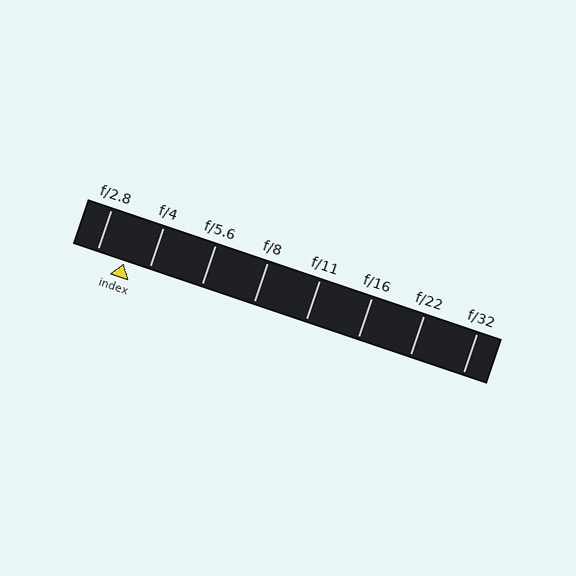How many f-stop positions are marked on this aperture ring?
There are 8 f-stop positions marked.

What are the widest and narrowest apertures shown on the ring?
The widest aperture shown is f/2.8 and the narrowest is f/32.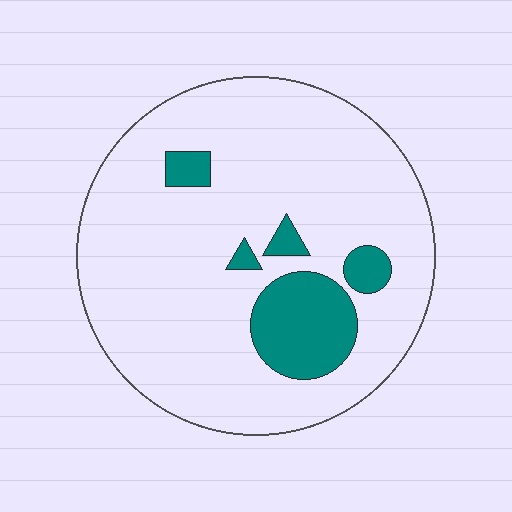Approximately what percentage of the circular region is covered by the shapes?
Approximately 15%.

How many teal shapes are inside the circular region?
5.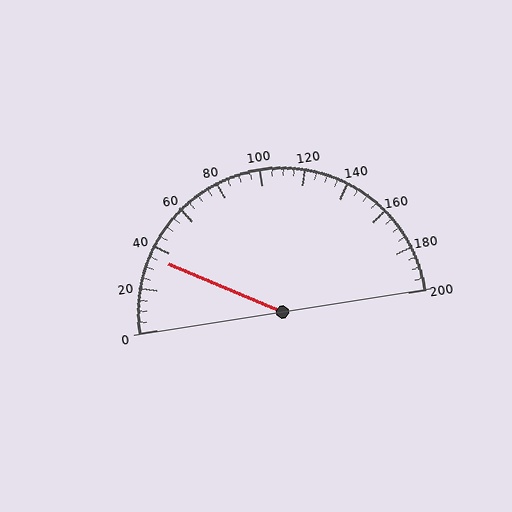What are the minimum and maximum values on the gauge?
The gauge ranges from 0 to 200.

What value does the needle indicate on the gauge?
The needle indicates approximately 35.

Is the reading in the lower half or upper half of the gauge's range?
The reading is in the lower half of the range (0 to 200).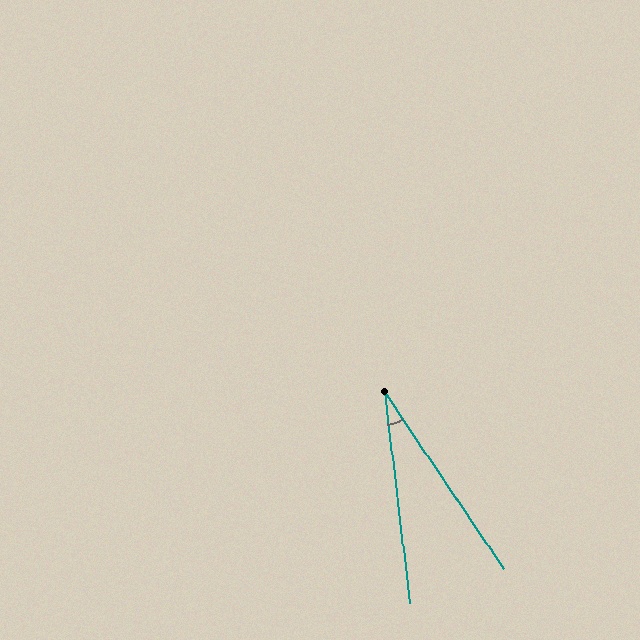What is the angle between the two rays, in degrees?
Approximately 27 degrees.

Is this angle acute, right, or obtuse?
It is acute.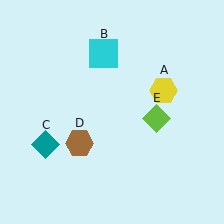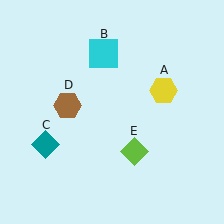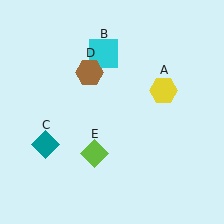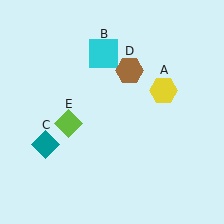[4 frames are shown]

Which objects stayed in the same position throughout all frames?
Yellow hexagon (object A) and cyan square (object B) and teal diamond (object C) remained stationary.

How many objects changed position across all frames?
2 objects changed position: brown hexagon (object D), lime diamond (object E).